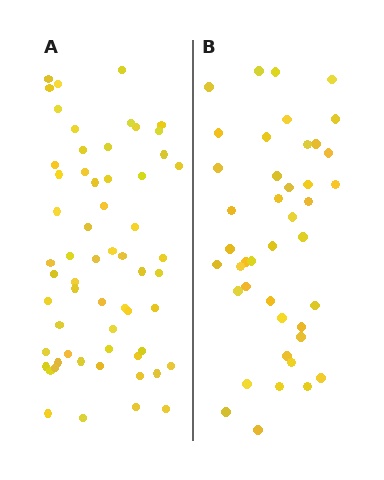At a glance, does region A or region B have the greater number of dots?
Region A (the left region) has more dots.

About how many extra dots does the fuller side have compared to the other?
Region A has approximately 20 more dots than region B.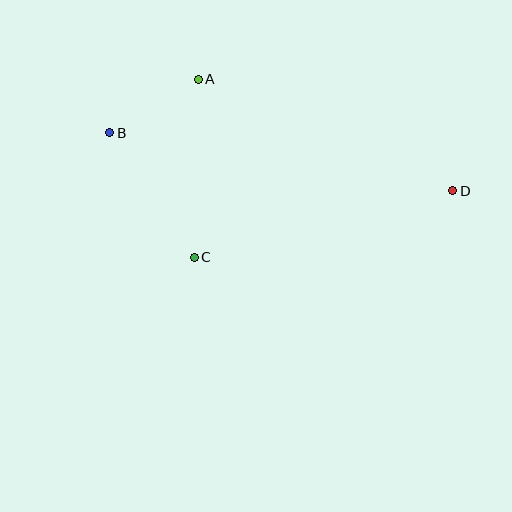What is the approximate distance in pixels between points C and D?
The distance between C and D is approximately 267 pixels.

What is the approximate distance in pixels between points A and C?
The distance between A and C is approximately 178 pixels.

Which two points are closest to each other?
Points A and B are closest to each other.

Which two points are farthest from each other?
Points B and D are farthest from each other.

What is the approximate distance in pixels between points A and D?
The distance between A and D is approximately 278 pixels.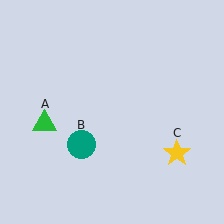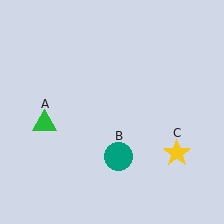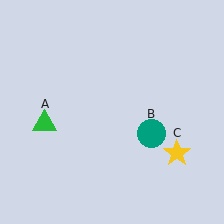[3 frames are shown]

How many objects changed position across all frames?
1 object changed position: teal circle (object B).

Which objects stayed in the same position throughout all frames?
Green triangle (object A) and yellow star (object C) remained stationary.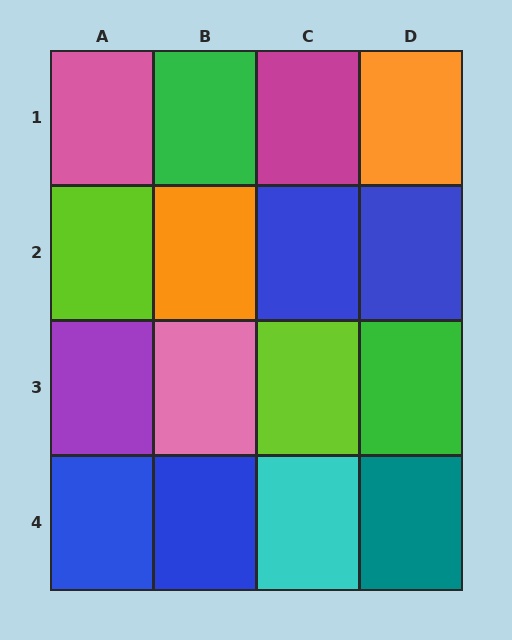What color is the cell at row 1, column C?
Magenta.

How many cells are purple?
1 cell is purple.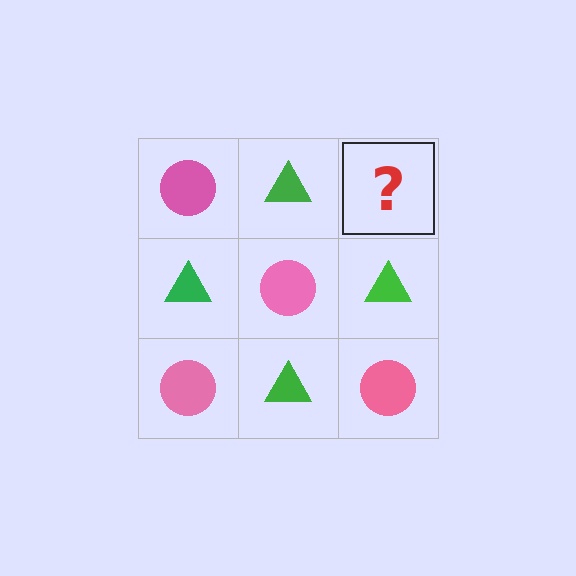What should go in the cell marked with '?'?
The missing cell should contain a pink circle.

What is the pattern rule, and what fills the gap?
The rule is that it alternates pink circle and green triangle in a checkerboard pattern. The gap should be filled with a pink circle.